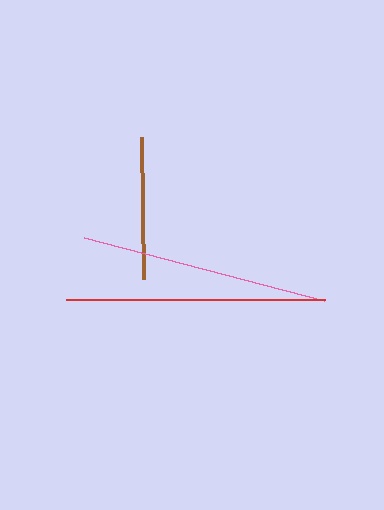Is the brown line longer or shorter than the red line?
The red line is longer than the brown line.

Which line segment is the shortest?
The brown line is the shortest at approximately 143 pixels.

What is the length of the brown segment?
The brown segment is approximately 143 pixels long.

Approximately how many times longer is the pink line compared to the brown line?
The pink line is approximately 1.7 times the length of the brown line.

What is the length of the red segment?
The red segment is approximately 259 pixels long.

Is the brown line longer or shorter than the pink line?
The pink line is longer than the brown line.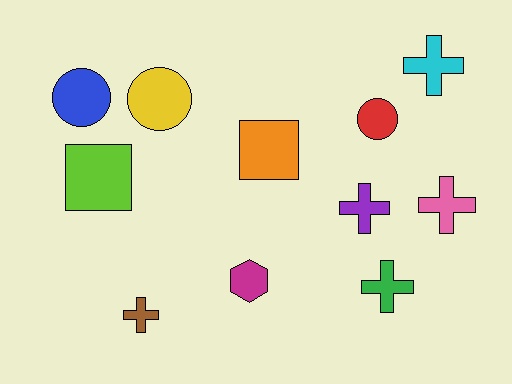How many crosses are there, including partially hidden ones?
There are 5 crosses.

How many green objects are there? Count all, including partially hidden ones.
There is 1 green object.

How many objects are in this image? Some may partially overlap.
There are 11 objects.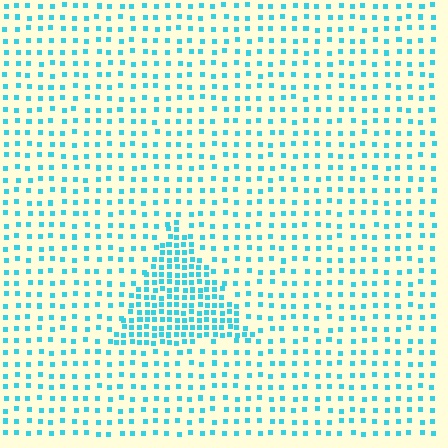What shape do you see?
I see a triangle.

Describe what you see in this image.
The image contains small cyan elements arranged at two different densities. A triangle-shaped region is visible where the elements are more densely packed than the surrounding area.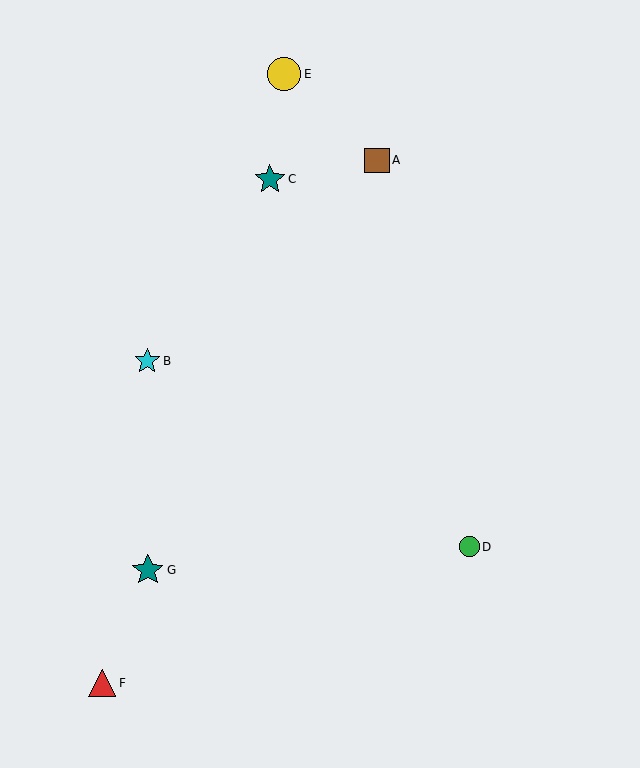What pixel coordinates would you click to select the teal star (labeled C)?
Click at (270, 179) to select the teal star C.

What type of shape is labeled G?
Shape G is a teal star.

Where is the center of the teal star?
The center of the teal star is at (270, 179).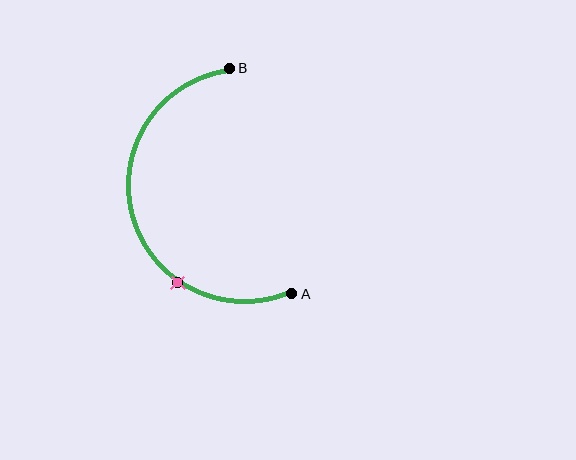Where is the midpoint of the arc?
The arc midpoint is the point on the curve farthest from the straight line joining A and B. It sits to the left of that line.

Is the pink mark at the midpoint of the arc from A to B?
No. The pink mark lies on the arc but is closer to endpoint A. The arc midpoint would be at the point on the curve equidistant along the arc from both A and B.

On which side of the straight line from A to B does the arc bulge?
The arc bulges to the left of the straight line connecting A and B.